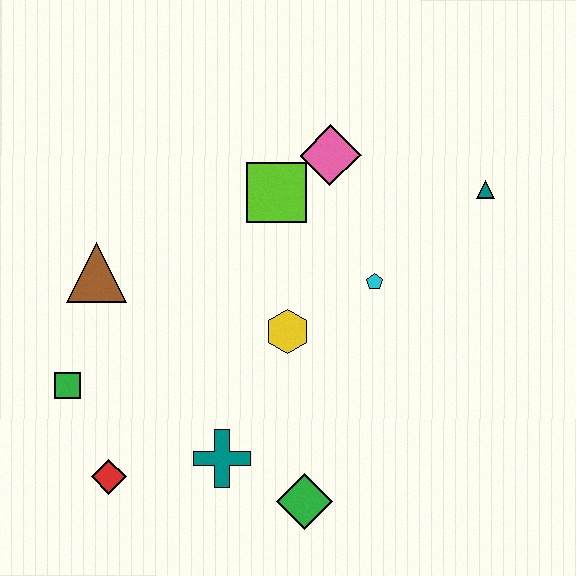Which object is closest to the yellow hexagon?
The cyan pentagon is closest to the yellow hexagon.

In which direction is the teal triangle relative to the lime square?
The teal triangle is to the right of the lime square.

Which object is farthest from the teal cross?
The teal triangle is farthest from the teal cross.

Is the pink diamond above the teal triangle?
Yes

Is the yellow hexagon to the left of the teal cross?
No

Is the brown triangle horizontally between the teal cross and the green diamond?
No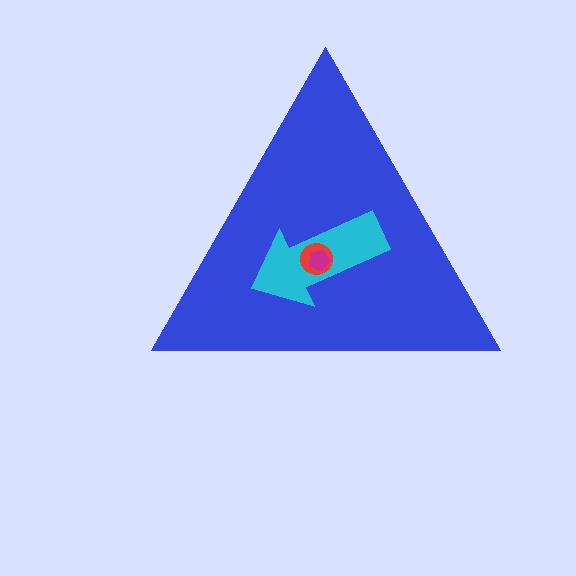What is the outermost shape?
The blue triangle.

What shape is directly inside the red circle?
The magenta pentagon.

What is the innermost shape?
The magenta pentagon.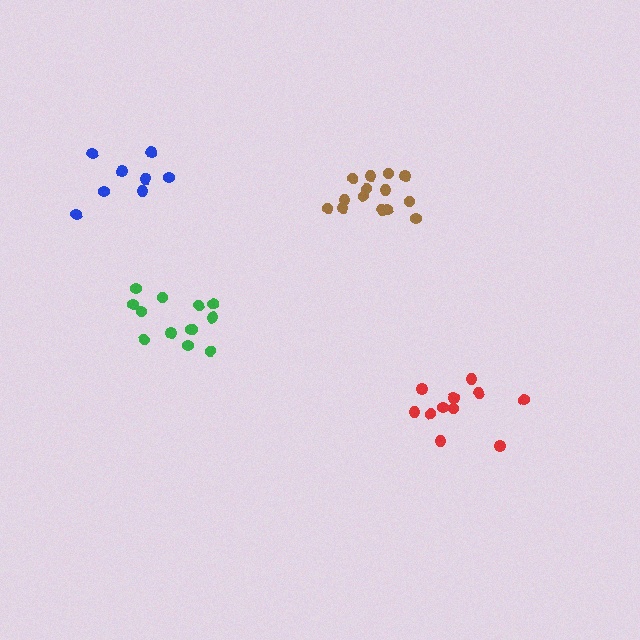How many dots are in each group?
Group 1: 8 dots, Group 2: 13 dots, Group 3: 11 dots, Group 4: 14 dots (46 total).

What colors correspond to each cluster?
The clusters are colored: blue, green, red, brown.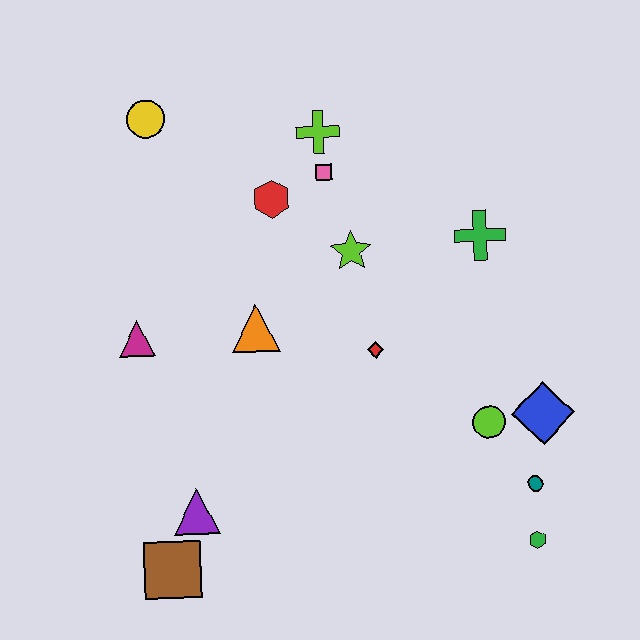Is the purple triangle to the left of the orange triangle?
Yes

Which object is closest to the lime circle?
The blue diamond is closest to the lime circle.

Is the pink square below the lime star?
No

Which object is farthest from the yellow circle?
The green hexagon is farthest from the yellow circle.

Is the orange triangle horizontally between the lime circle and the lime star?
No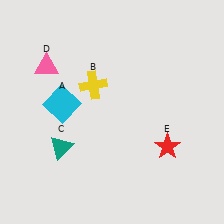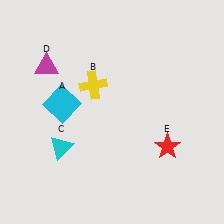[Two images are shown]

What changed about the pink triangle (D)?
In Image 1, D is pink. In Image 2, it changed to magenta.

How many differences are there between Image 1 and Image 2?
There are 2 differences between the two images.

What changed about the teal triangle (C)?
In Image 1, C is teal. In Image 2, it changed to cyan.